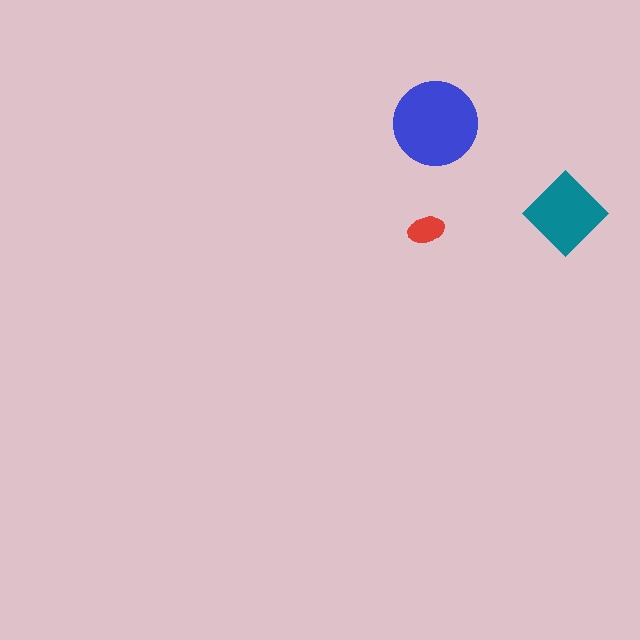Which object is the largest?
The blue circle.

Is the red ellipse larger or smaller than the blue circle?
Smaller.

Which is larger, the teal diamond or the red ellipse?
The teal diamond.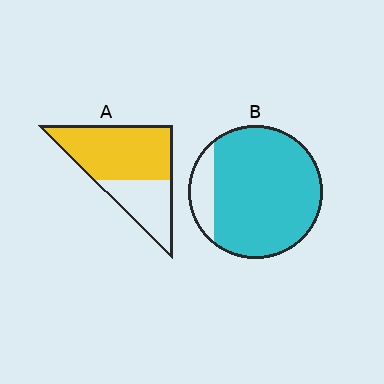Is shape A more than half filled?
Yes.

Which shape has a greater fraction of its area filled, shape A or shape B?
Shape B.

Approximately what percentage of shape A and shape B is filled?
A is approximately 65% and B is approximately 85%.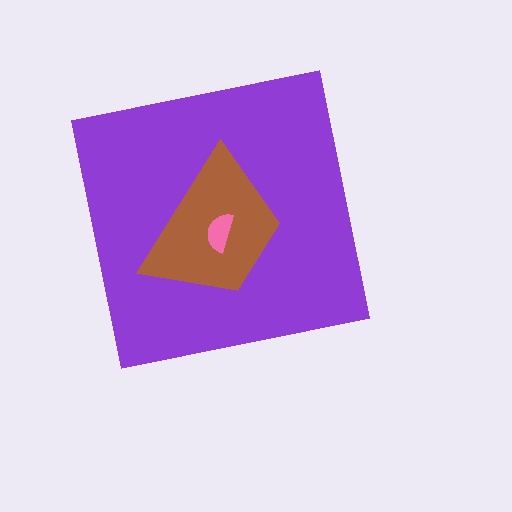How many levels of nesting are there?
3.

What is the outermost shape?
The purple square.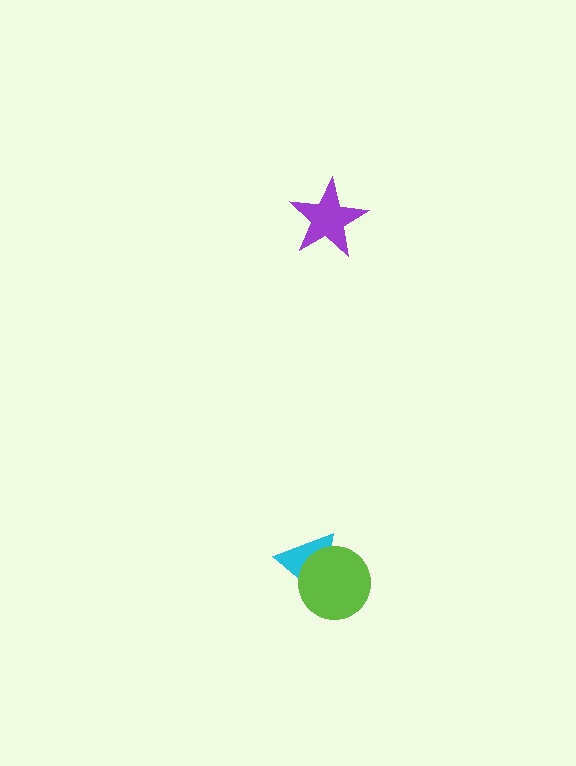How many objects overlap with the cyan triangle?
1 object overlaps with the cyan triangle.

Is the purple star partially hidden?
No, no other shape covers it.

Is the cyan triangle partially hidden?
Yes, it is partially covered by another shape.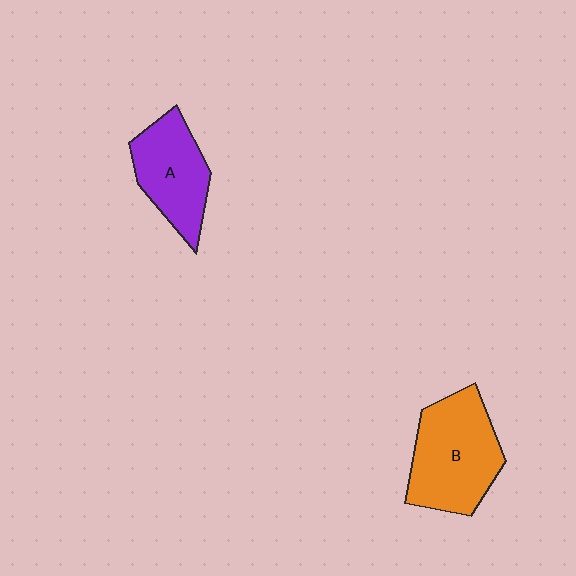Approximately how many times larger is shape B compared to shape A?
Approximately 1.3 times.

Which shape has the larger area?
Shape B (orange).